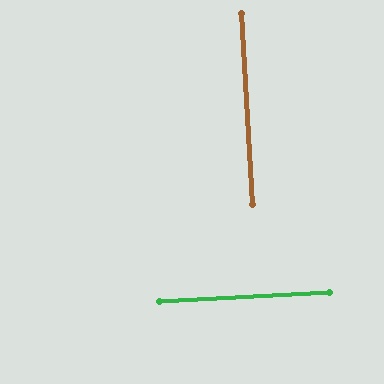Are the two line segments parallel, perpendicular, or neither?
Perpendicular — they meet at approximately 90°.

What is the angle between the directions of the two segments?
Approximately 90 degrees.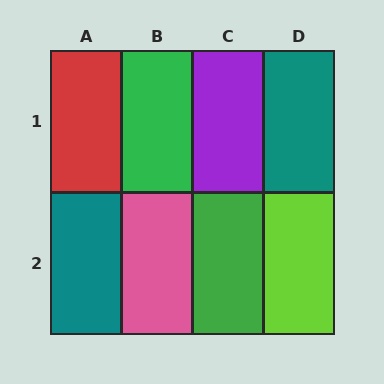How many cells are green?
2 cells are green.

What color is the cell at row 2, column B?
Pink.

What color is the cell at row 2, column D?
Lime.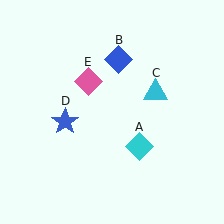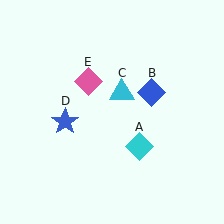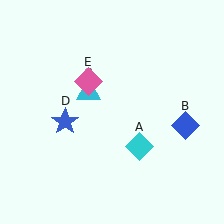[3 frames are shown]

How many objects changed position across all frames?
2 objects changed position: blue diamond (object B), cyan triangle (object C).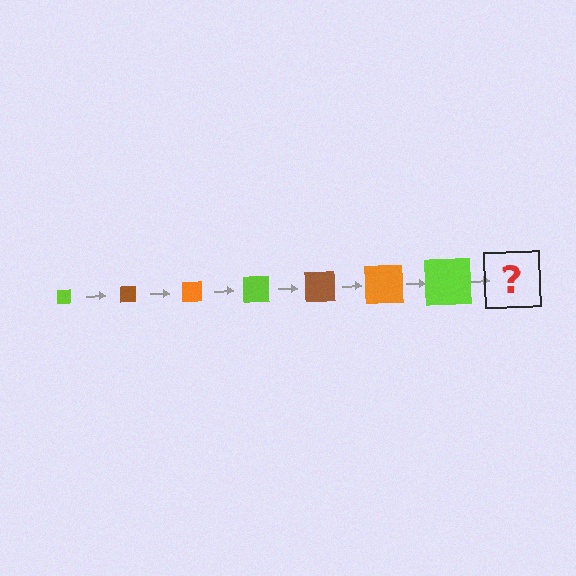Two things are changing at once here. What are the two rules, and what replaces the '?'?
The two rules are that the square grows larger each step and the color cycles through lime, brown, and orange. The '?' should be a brown square, larger than the previous one.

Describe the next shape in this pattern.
It should be a brown square, larger than the previous one.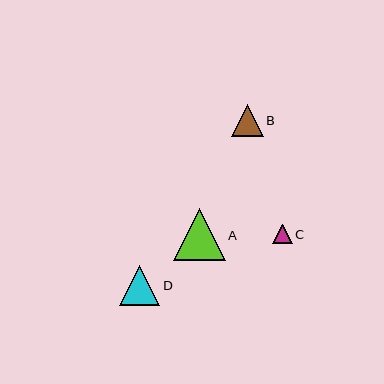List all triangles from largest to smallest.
From largest to smallest: A, D, B, C.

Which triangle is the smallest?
Triangle C is the smallest with a size of approximately 19 pixels.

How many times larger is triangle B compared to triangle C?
Triangle B is approximately 1.6 times the size of triangle C.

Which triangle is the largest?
Triangle A is the largest with a size of approximately 52 pixels.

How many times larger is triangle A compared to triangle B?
Triangle A is approximately 1.6 times the size of triangle B.